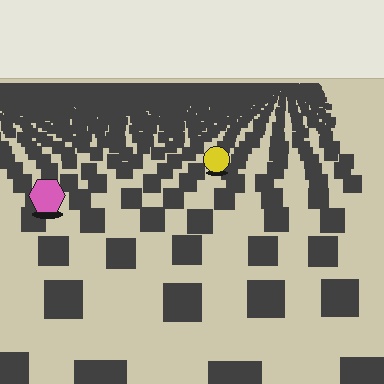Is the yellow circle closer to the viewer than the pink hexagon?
No. The pink hexagon is closer — you can tell from the texture gradient: the ground texture is coarser near it.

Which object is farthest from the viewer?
The yellow circle is farthest from the viewer. It appears smaller and the ground texture around it is denser.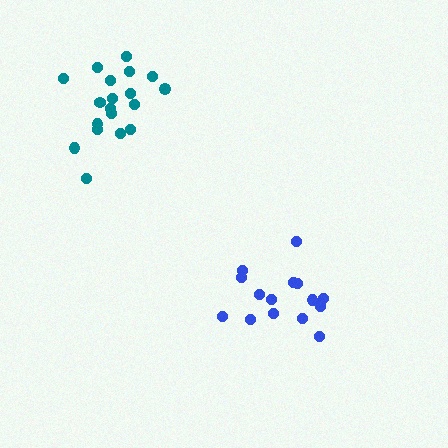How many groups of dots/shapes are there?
There are 2 groups.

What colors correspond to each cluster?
The clusters are colored: blue, teal.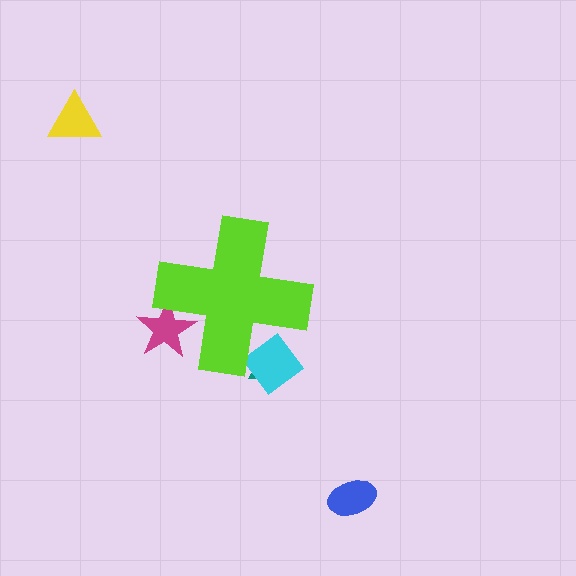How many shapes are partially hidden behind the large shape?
3 shapes are partially hidden.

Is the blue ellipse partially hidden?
No, the blue ellipse is fully visible.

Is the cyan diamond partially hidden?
Yes, the cyan diamond is partially hidden behind the lime cross.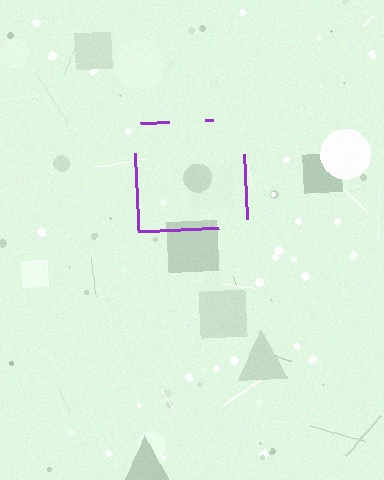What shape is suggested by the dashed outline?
The dashed outline suggests a square.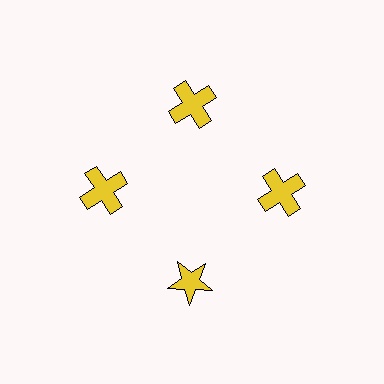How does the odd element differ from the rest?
It has a different shape: star instead of cross.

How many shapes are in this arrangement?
There are 4 shapes arranged in a ring pattern.